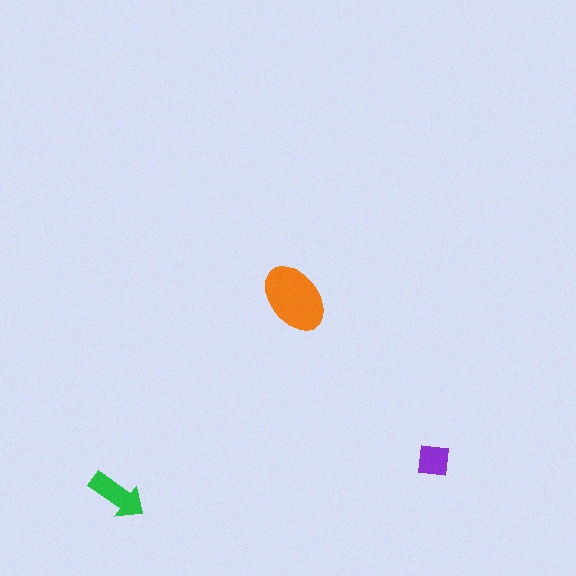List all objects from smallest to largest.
The purple square, the green arrow, the orange ellipse.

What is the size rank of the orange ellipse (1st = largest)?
1st.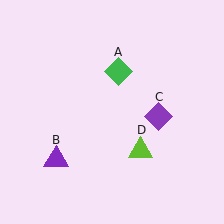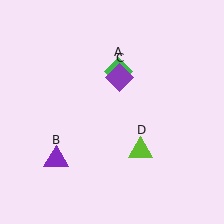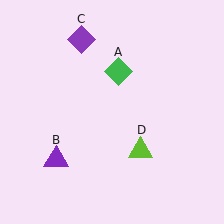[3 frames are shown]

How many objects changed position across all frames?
1 object changed position: purple diamond (object C).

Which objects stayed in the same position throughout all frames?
Green diamond (object A) and purple triangle (object B) and lime triangle (object D) remained stationary.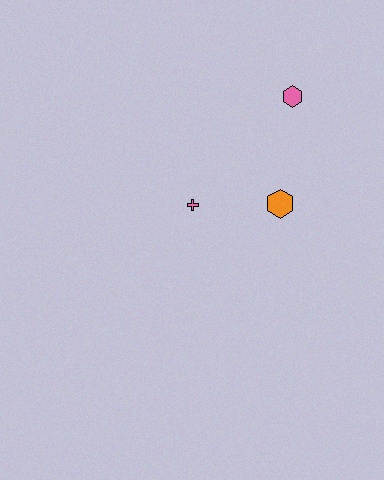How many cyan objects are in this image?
There are no cyan objects.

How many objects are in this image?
There are 3 objects.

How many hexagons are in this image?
There are 2 hexagons.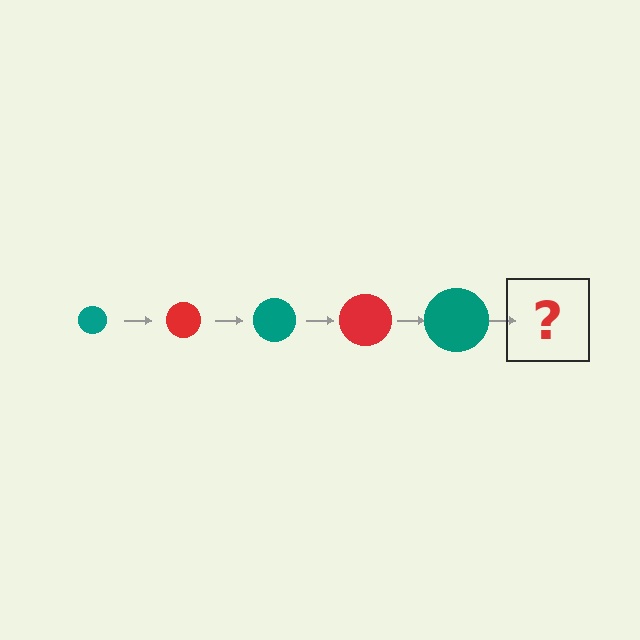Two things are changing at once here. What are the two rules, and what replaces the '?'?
The two rules are that the circle grows larger each step and the color cycles through teal and red. The '?' should be a red circle, larger than the previous one.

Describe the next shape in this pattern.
It should be a red circle, larger than the previous one.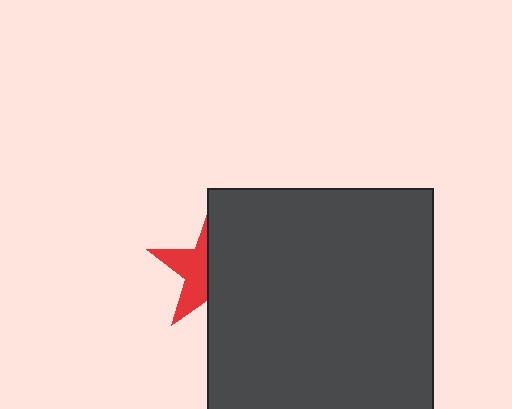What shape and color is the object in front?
The object in front is a dark gray square.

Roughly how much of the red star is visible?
A small part of it is visible (roughly 43%).